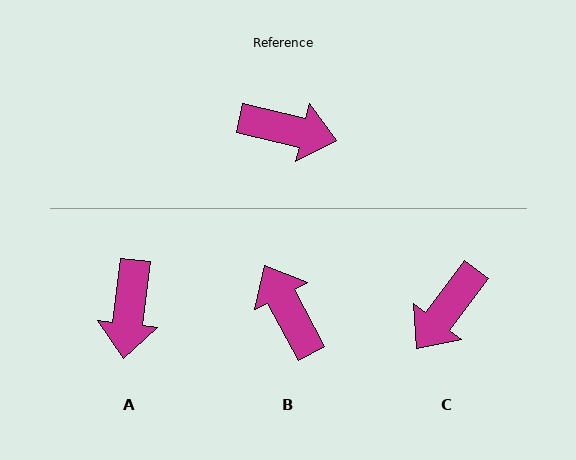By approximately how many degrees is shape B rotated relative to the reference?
Approximately 131 degrees counter-clockwise.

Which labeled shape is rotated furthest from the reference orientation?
B, about 131 degrees away.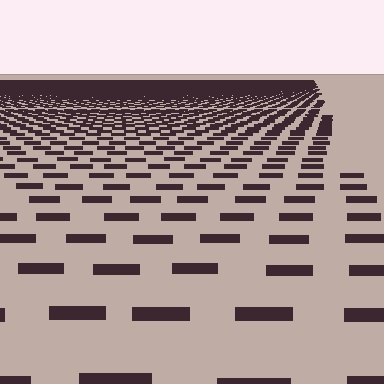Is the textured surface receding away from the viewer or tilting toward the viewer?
The surface is receding away from the viewer. Texture elements get smaller and denser toward the top.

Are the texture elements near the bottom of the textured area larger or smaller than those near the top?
Larger. Near the bottom, elements are closer to the viewer and appear at a bigger on-screen size.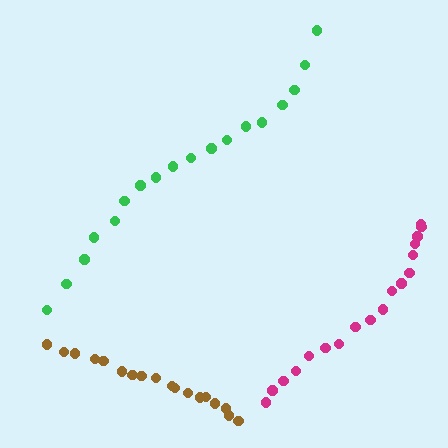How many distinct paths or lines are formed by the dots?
There are 3 distinct paths.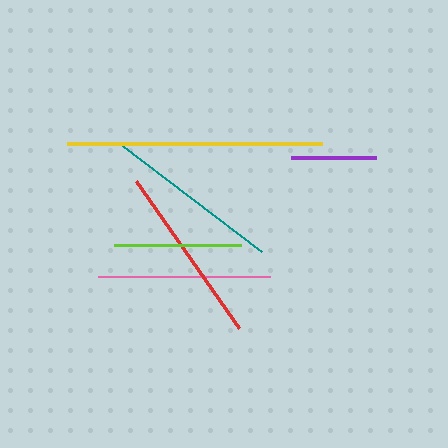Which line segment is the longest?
The yellow line is the longest at approximately 254 pixels.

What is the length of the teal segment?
The teal segment is approximately 178 pixels long.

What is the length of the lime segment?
The lime segment is approximately 127 pixels long.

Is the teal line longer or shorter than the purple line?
The teal line is longer than the purple line.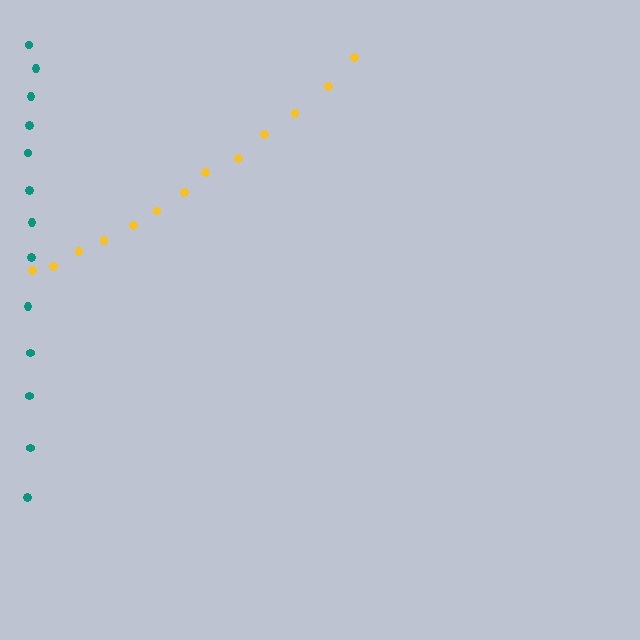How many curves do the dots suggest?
There are 2 distinct paths.